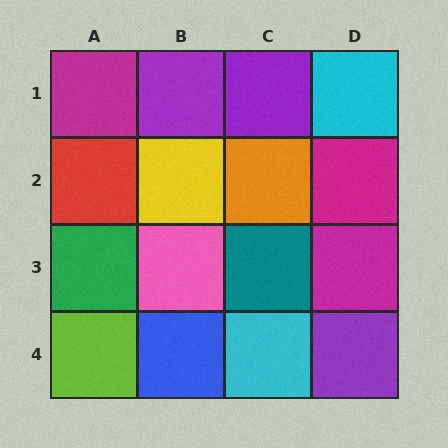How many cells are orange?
1 cell is orange.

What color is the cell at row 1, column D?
Cyan.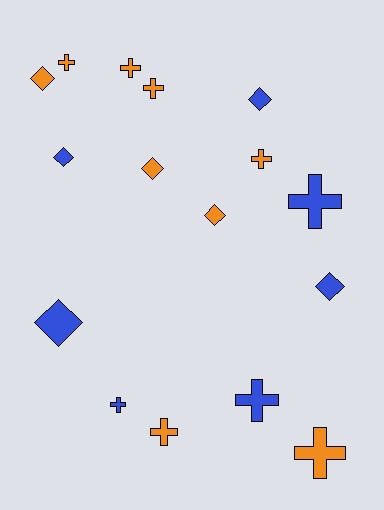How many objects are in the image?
There are 16 objects.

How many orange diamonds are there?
There are 3 orange diamonds.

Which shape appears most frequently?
Cross, with 9 objects.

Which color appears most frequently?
Orange, with 9 objects.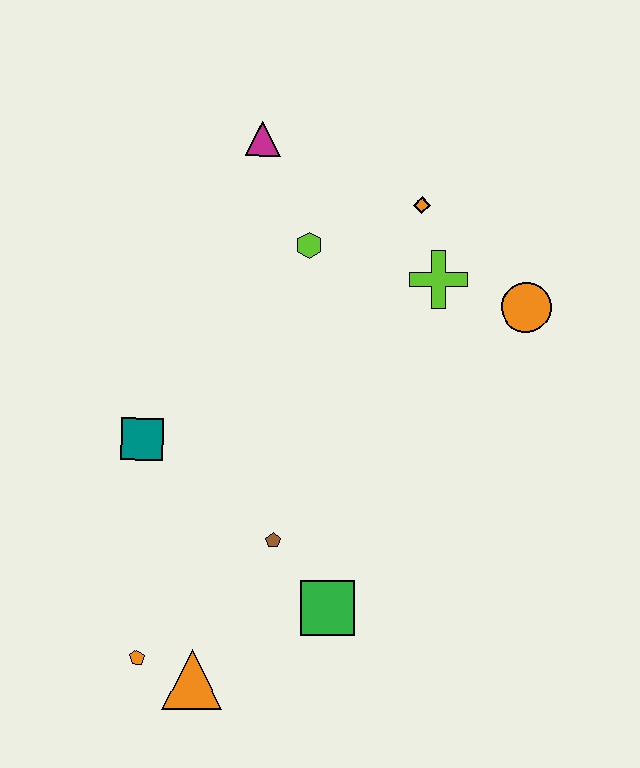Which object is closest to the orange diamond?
The lime cross is closest to the orange diamond.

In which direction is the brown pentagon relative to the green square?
The brown pentagon is above the green square.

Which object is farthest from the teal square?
The orange circle is farthest from the teal square.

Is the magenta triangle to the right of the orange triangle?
Yes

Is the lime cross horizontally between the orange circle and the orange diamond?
Yes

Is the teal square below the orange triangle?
No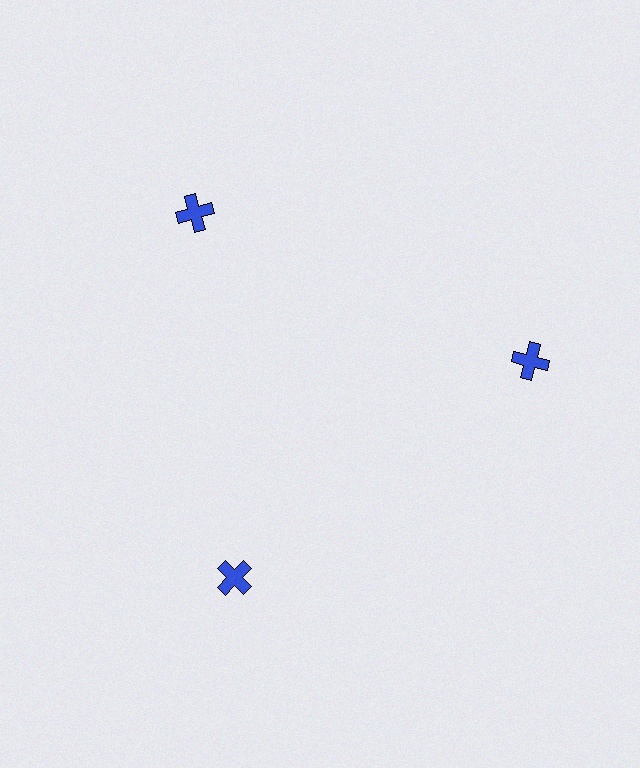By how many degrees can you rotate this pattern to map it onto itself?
The pattern maps onto itself every 120 degrees of rotation.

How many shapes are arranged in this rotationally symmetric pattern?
There are 3 shapes, arranged in 3 groups of 1.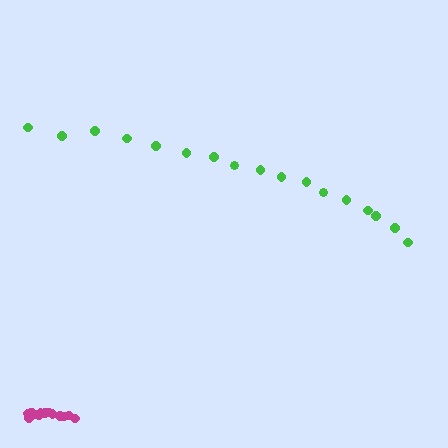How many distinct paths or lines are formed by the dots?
There are 2 distinct paths.